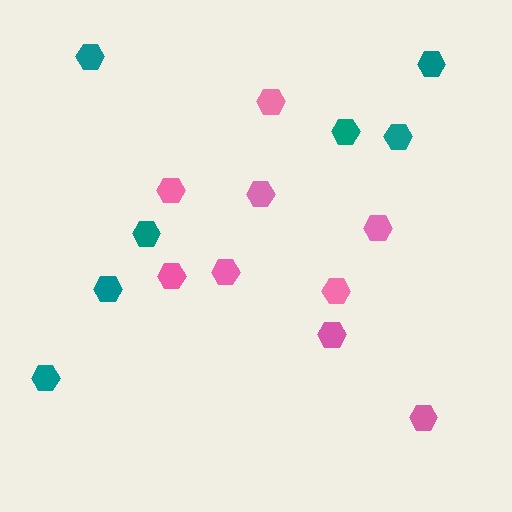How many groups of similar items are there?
There are 2 groups: one group of teal hexagons (7) and one group of pink hexagons (9).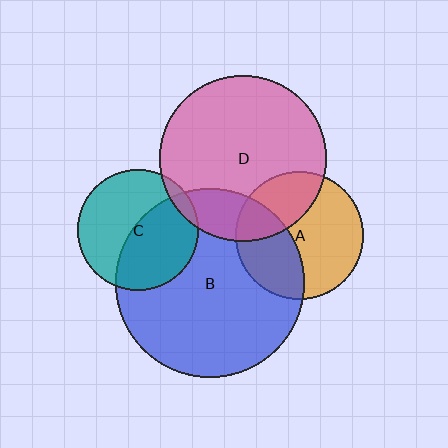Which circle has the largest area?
Circle B (blue).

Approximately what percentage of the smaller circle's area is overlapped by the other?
Approximately 20%.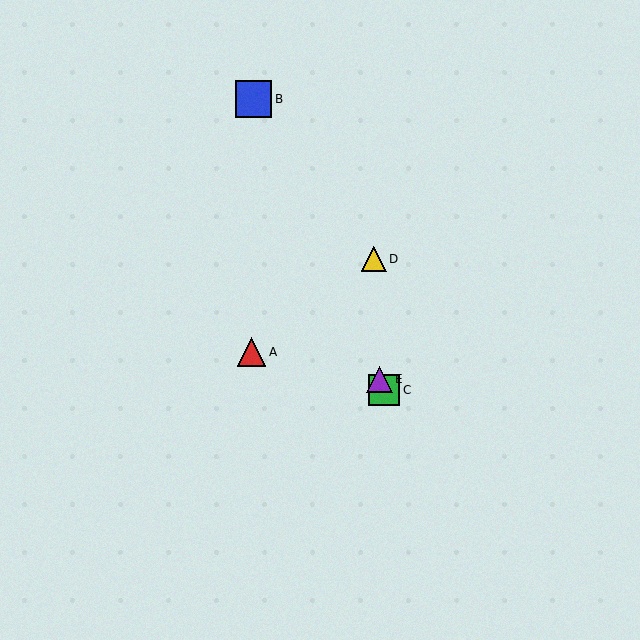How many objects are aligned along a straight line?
3 objects (B, C, E) are aligned along a straight line.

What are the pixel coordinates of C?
Object C is at (384, 390).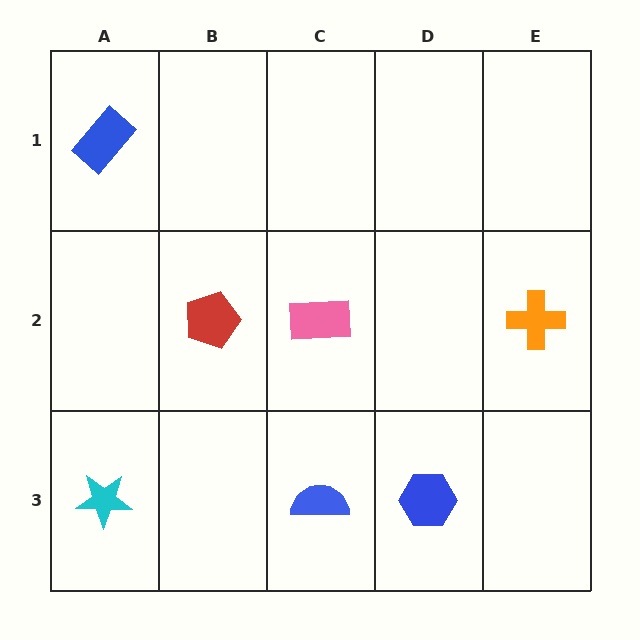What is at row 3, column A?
A cyan star.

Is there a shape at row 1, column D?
No, that cell is empty.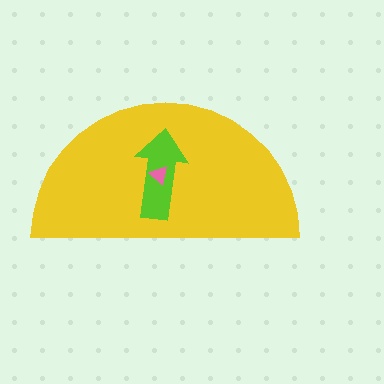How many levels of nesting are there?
3.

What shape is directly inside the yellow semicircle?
The lime arrow.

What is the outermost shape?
The yellow semicircle.